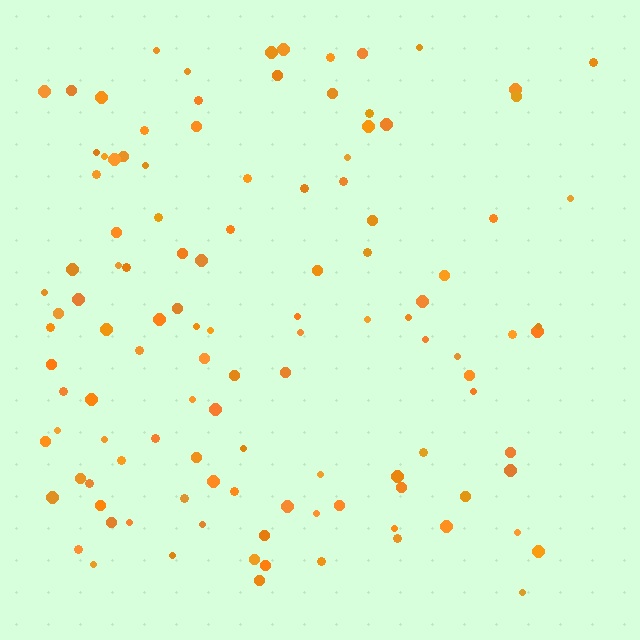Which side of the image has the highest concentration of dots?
The left.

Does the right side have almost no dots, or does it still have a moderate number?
Still a moderate number, just noticeably fewer than the left.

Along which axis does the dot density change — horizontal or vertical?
Horizontal.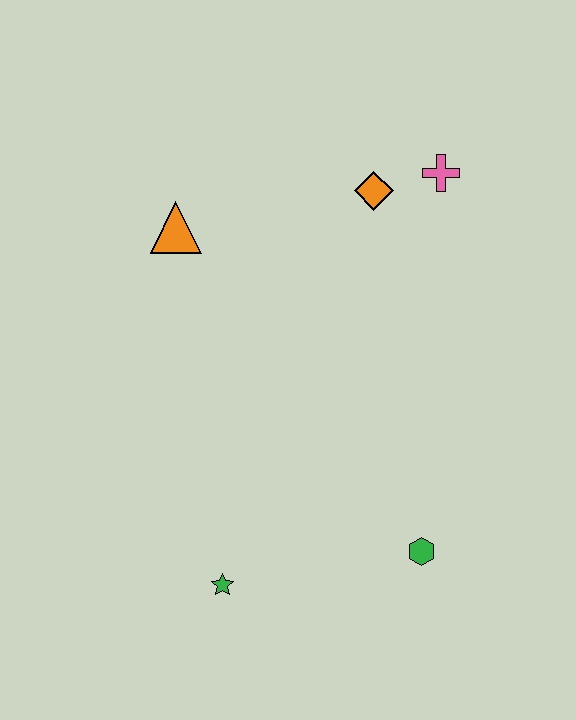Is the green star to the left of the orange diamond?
Yes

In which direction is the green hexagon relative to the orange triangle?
The green hexagon is below the orange triangle.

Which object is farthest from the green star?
The pink cross is farthest from the green star.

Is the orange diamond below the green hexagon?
No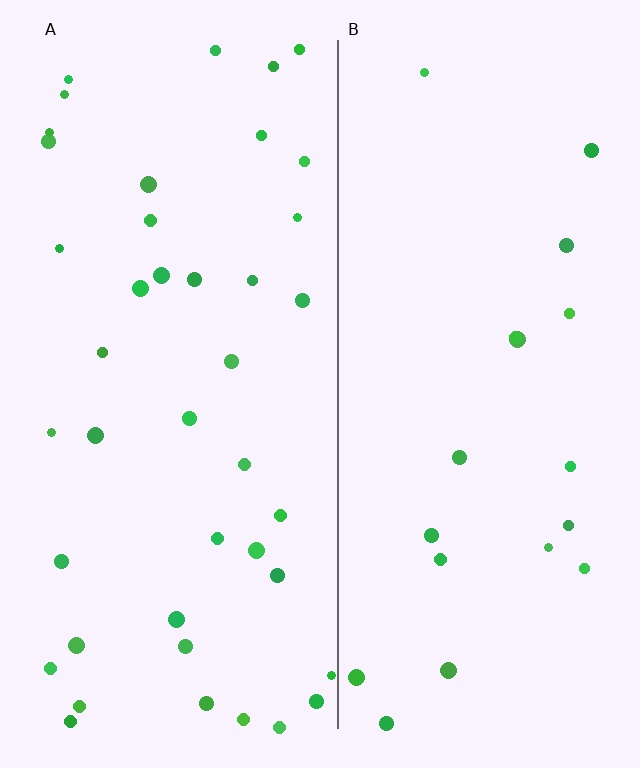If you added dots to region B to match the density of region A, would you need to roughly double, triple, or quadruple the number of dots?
Approximately double.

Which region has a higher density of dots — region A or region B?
A (the left).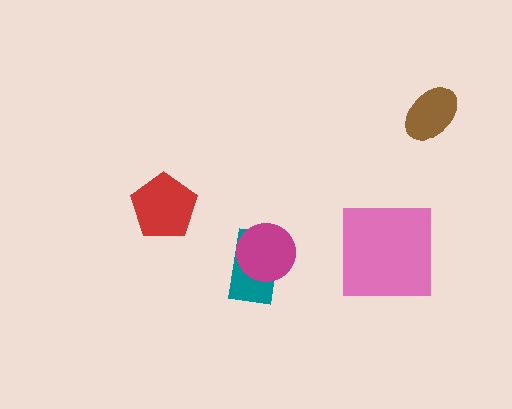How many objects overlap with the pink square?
0 objects overlap with the pink square.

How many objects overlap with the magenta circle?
1 object overlaps with the magenta circle.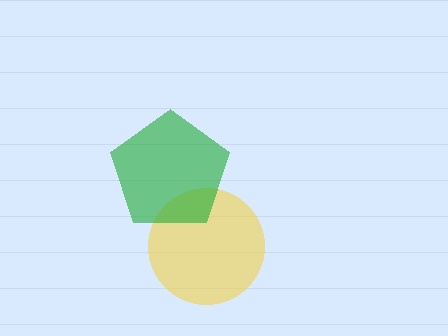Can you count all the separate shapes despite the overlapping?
Yes, there are 2 separate shapes.